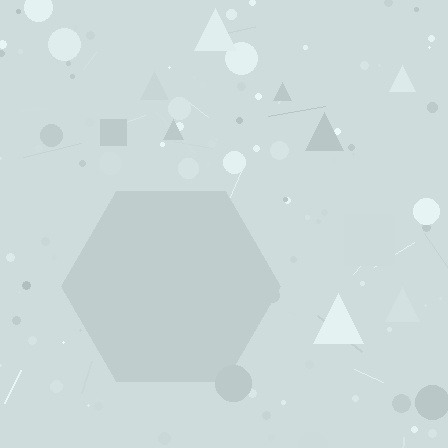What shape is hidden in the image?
A hexagon is hidden in the image.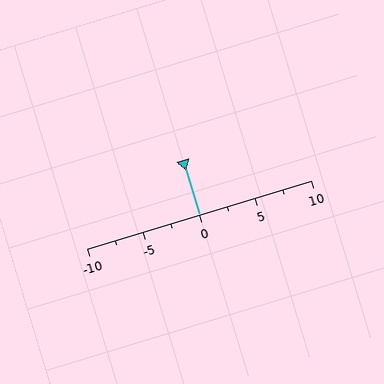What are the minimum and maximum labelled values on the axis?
The axis runs from -10 to 10.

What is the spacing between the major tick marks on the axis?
The major ticks are spaced 5 apart.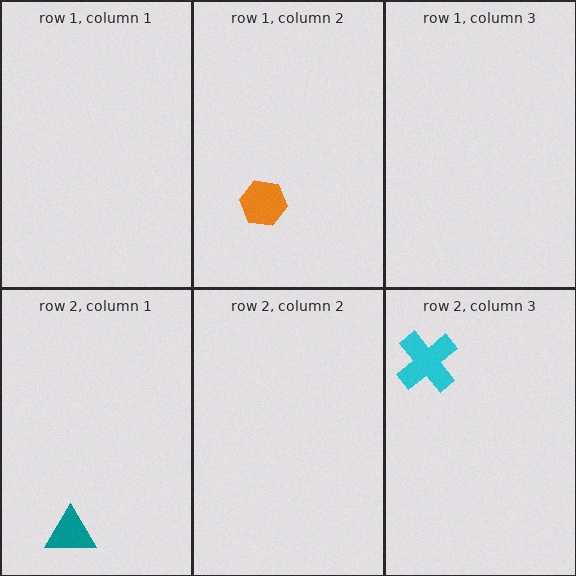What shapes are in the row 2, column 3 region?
The cyan cross.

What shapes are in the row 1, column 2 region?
The orange hexagon.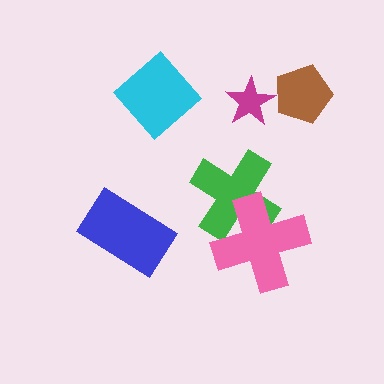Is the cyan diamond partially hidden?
No, no other shape covers it.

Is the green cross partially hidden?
Yes, it is partially covered by another shape.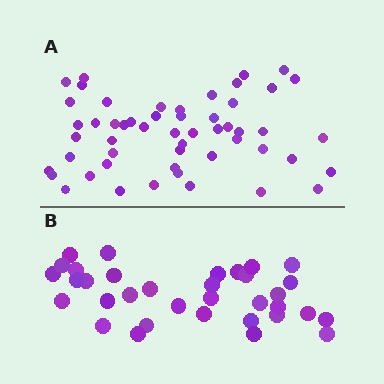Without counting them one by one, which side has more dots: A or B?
Region A (the top region) has more dots.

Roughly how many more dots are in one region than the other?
Region A has approximately 20 more dots than region B.